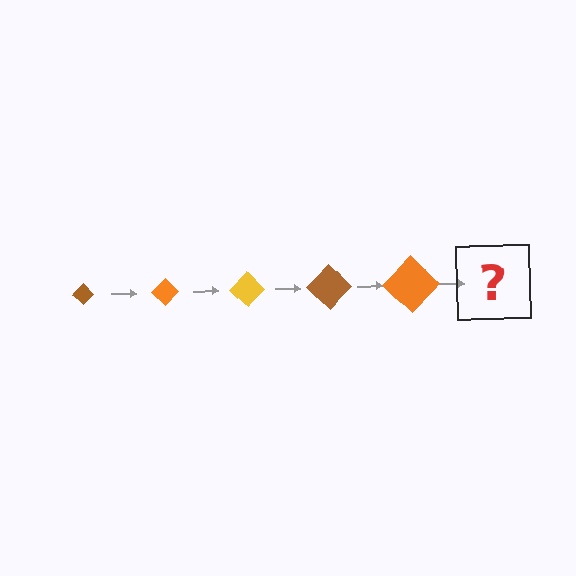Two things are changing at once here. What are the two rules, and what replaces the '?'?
The two rules are that the diamond grows larger each step and the color cycles through brown, orange, and yellow. The '?' should be a yellow diamond, larger than the previous one.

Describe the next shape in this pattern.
It should be a yellow diamond, larger than the previous one.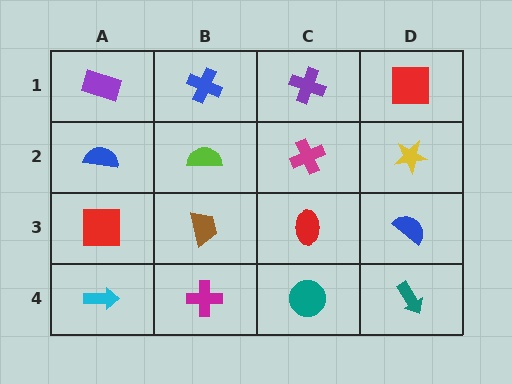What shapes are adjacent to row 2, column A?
A purple rectangle (row 1, column A), a red square (row 3, column A), a lime semicircle (row 2, column B).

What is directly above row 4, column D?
A blue semicircle.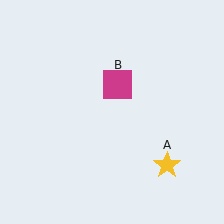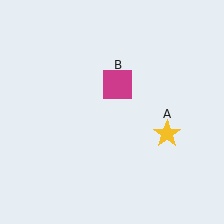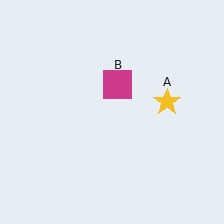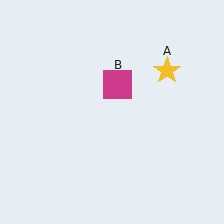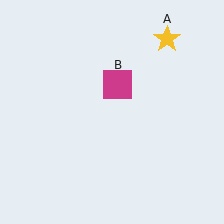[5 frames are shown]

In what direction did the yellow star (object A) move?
The yellow star (object A) moved up.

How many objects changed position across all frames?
1 object changed position: yellow star (object A).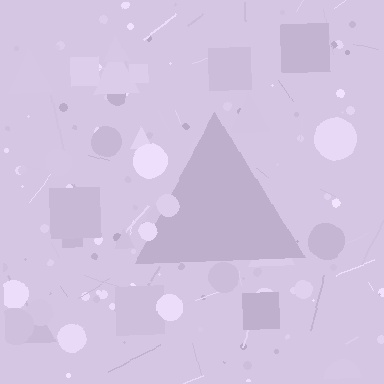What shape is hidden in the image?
A triangle is hidden in the image.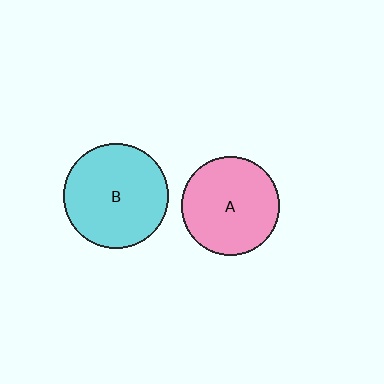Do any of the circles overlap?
No, none of the circles overlap.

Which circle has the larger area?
Circle B (cyan).